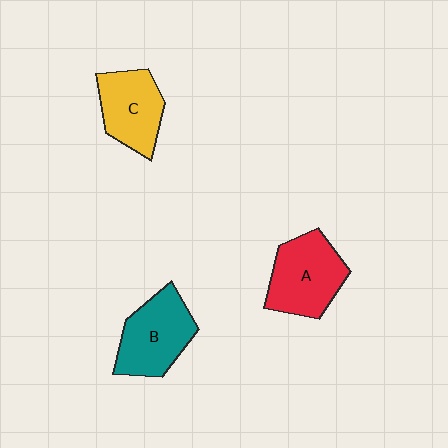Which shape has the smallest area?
Shape C (yellow).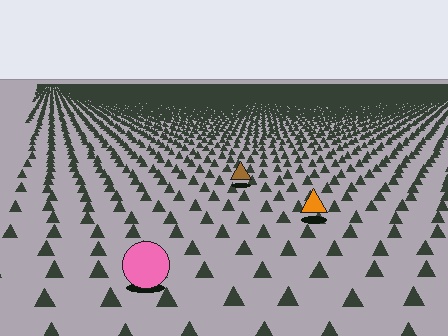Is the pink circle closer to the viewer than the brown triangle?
Yes. The pink circle is closer — you can tell from the texture gradient: the ground texture is coarser near it.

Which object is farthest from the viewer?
The brown triangle is farthest from the viewer. It appears smaller and the ground texture around it is denser.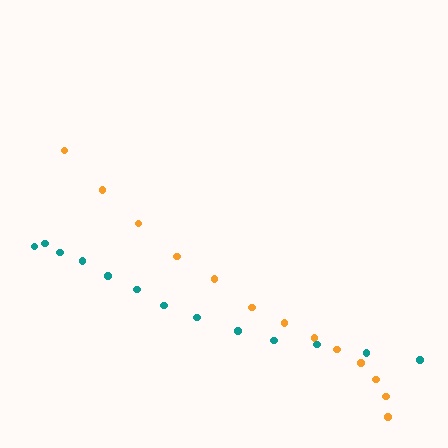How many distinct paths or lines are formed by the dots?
There are 2 distinct paths.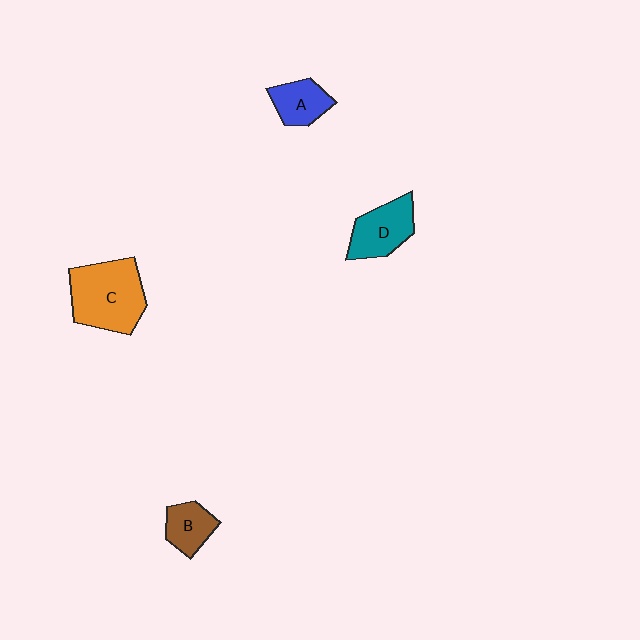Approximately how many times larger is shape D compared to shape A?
Approximately 1.3 times.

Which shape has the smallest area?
Shape B (brown).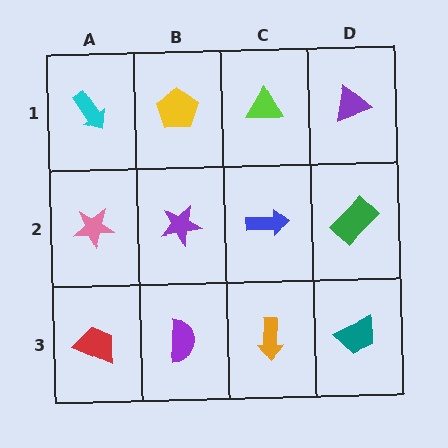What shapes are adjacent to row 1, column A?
A pink star (row 2, column A), a yellow pentagon (row 1, column B).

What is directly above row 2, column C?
A lime triangle.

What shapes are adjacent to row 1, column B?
A purple star (row 2, column B), a cyan arrow (row 1, column A), a lime triangle (row 1, column C).